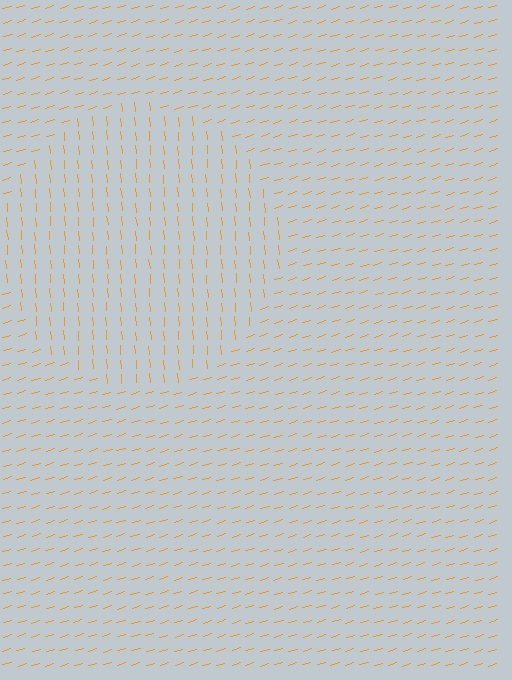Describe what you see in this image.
The image is filled with small orange line segments. A circle region in the image has lines oriented differently from the surrounding lines, creating a visible texture boundary.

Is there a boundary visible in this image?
Yes, there is a texture boundary formed by a change in line orientation.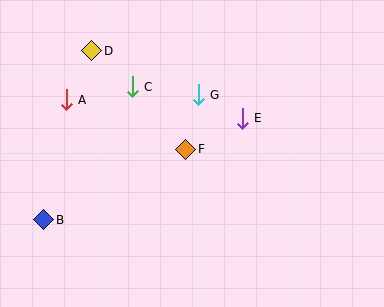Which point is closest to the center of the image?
Point F at (186, 149) is closest to the center.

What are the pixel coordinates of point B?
Point B is at (44, 220).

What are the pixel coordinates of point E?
Point E is at (242, 118).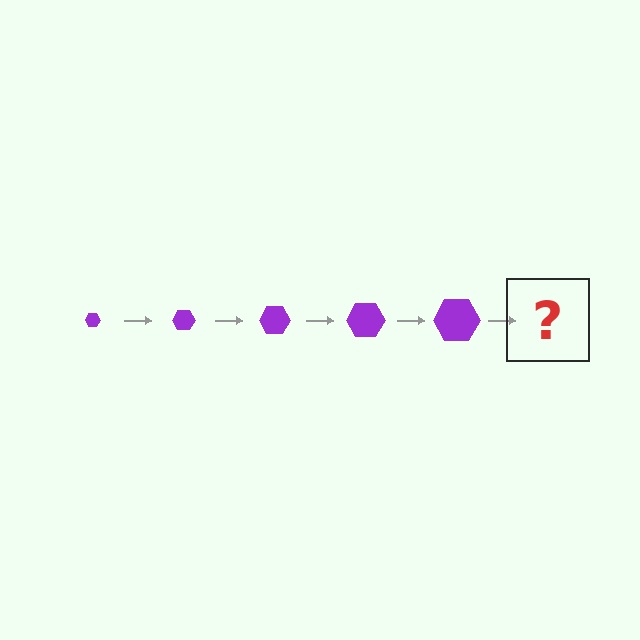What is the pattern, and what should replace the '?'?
The pattern is that the hexagon gets progressively larger each step. The '?' should be a purple hexagon, larger than the previous one.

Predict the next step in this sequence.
The next step is a purple hexagon, larger than the previous one.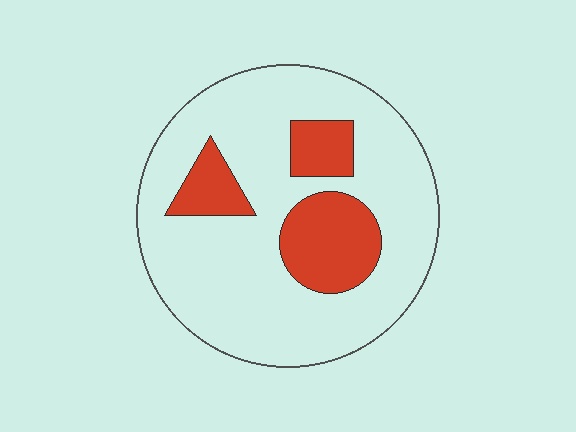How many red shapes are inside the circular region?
3.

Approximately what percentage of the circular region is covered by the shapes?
Approximately 20%.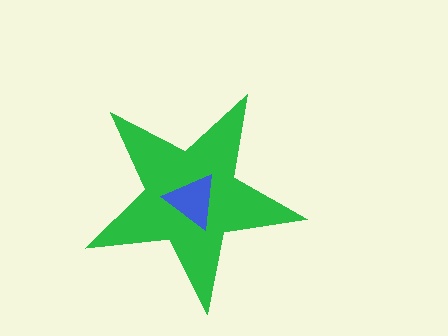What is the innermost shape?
The blue triangle.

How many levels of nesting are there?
2.